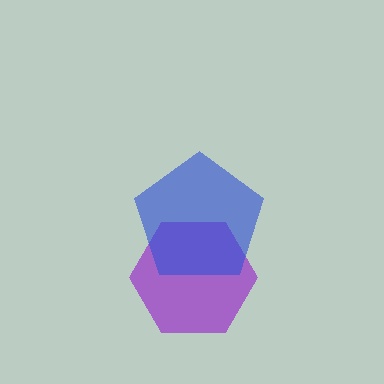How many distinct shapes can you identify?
There are 2 distinct shapes: a purple hexagon, a blue pentagon.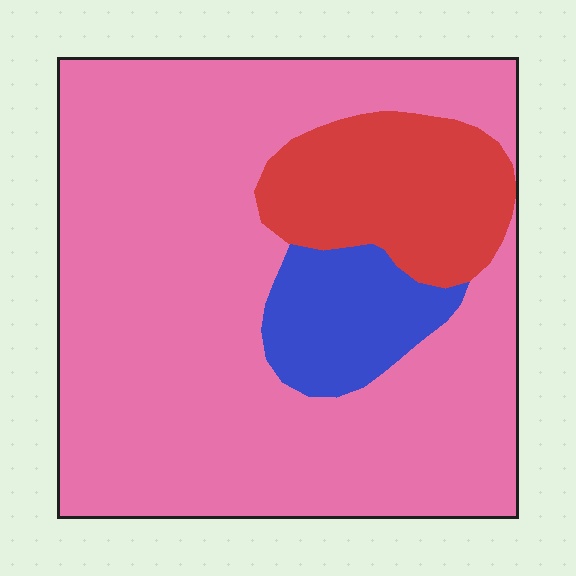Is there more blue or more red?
Red.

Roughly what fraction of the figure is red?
Red covers 16% of the figure.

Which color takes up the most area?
Pink, at roughly 75%.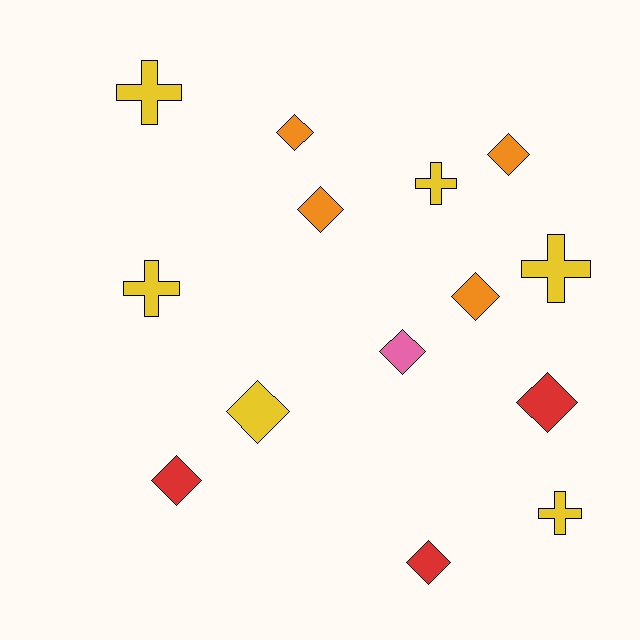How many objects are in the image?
There are 14 objects.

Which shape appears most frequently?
Diamond, with 9 objects.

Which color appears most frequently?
Yellow, with 6 objects.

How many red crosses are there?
There are no red crosses.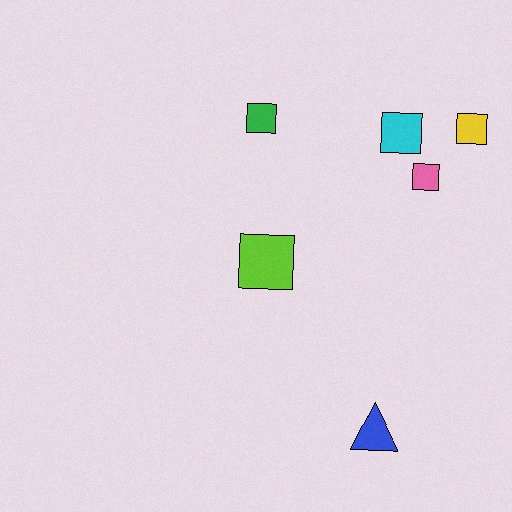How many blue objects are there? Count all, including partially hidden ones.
There is 1 blue object.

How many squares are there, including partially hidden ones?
There are 5 squares.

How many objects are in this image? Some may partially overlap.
There are 6 objects.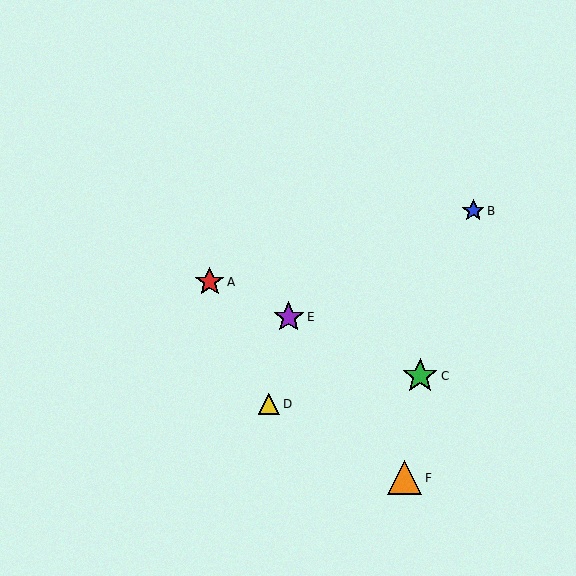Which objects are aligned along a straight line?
Objects A, C, E are aligned along a straight line.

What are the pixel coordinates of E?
Object E is at (289, 317).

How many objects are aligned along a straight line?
3 objects (A, C, E) are aligned along a straight line.